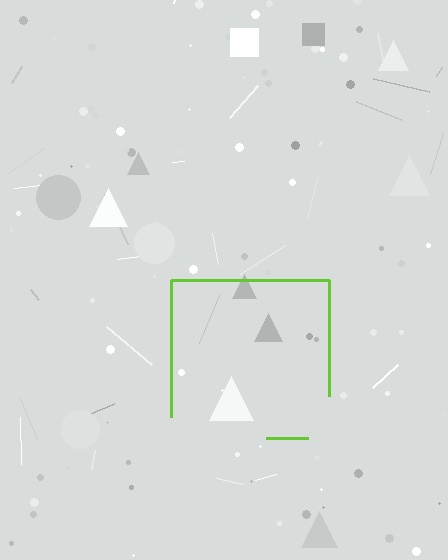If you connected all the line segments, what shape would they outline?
They would outline a square.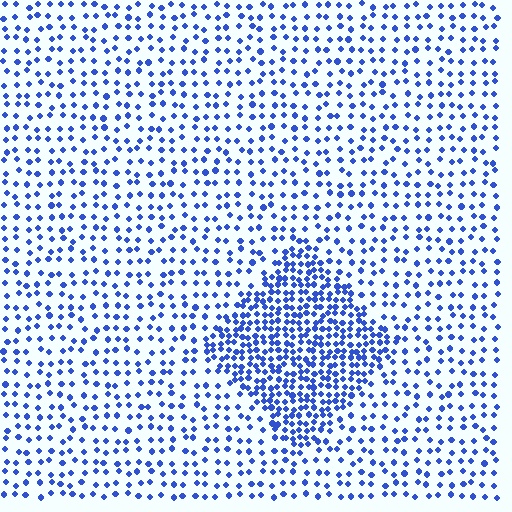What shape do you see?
I see a diamond.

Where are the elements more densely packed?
The elements are more densely packed inside the diamond boundary.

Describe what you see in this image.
The image contains small blue elements arranged at two different densities. A diamond-shaped region is visible where the elements are more densely packed than the surrounding area.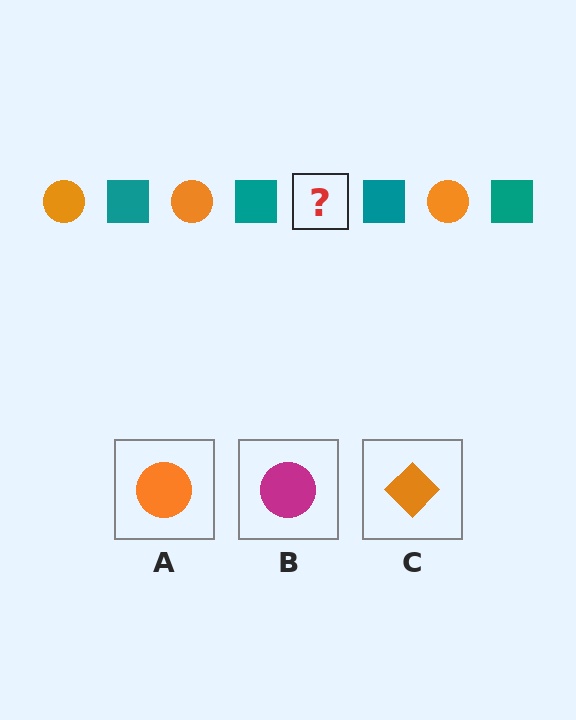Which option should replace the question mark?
Option A.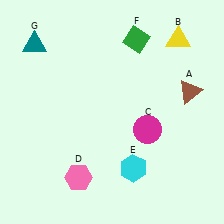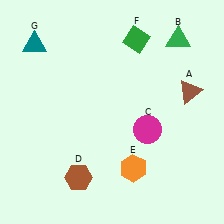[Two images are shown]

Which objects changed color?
B changed from yellow to green. D changed from pink to brown. E changed from cyan to orange.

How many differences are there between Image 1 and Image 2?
There are 3 differences between the two images.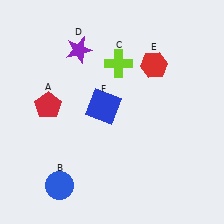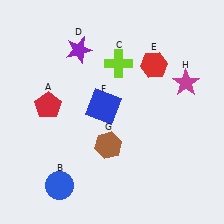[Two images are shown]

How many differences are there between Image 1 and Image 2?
There are 2 differences between the two images.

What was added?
A brown hexagon (G), a magenta star (H) were added in Image 2.